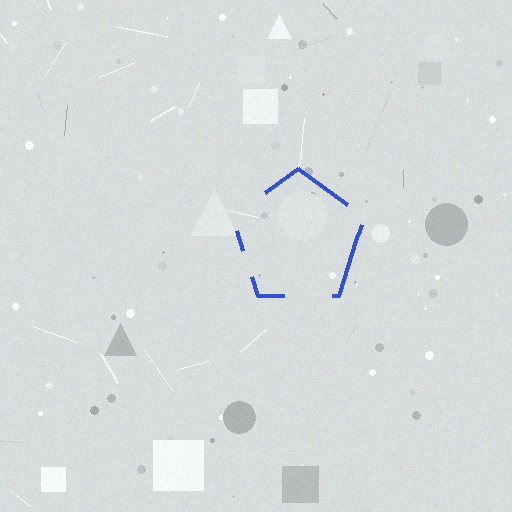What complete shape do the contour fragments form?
The contour fragments form a pentagon.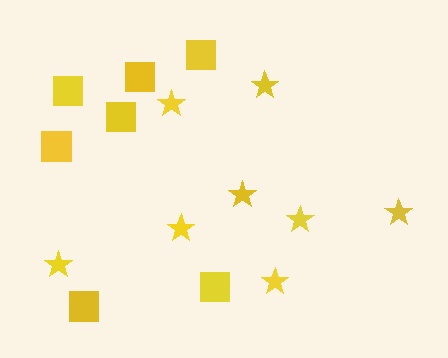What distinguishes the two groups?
There are 2 groups: one group of stars (8) and one group of squares (7).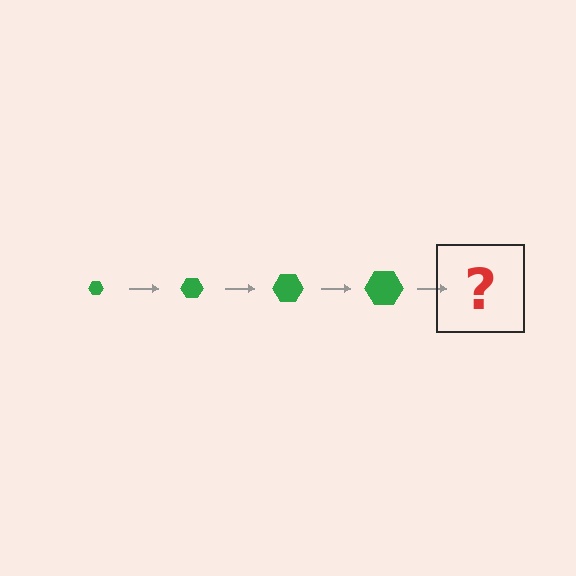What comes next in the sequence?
The next element should be a green hexagon, larger than the previous one.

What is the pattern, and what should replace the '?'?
The pattern is that the hexagon gets progressively larger each step. The '?' should be a green hexagon, larger than the previous one.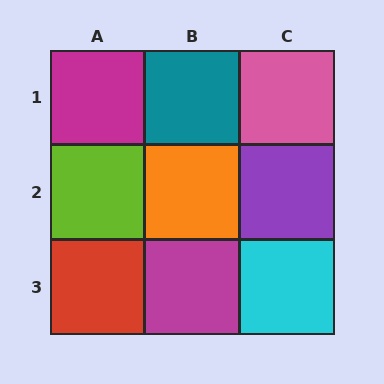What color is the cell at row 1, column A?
Magenta.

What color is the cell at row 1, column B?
Teal.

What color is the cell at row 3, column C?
Cyan.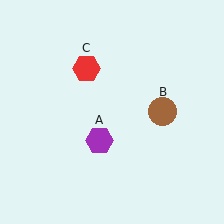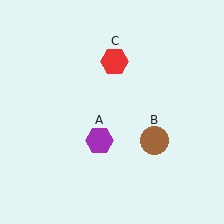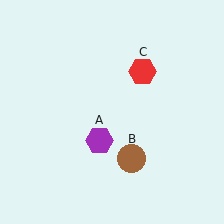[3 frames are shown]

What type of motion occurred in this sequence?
The brown circle (object B), red hexagon (object C) rotated clockwise around the center of the scene.